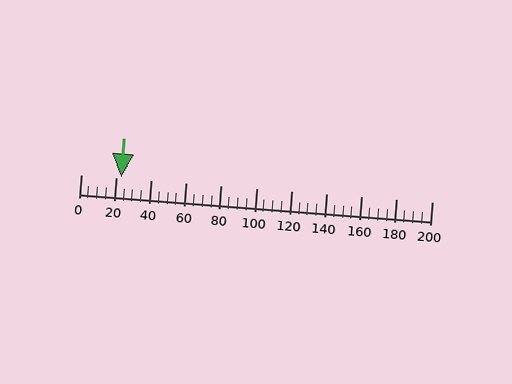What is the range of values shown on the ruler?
The ruler shows values from 0 to 200.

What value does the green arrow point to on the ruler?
The green arrow points to approximately 23.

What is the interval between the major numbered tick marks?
The major tick marks are spaced 20 units apart.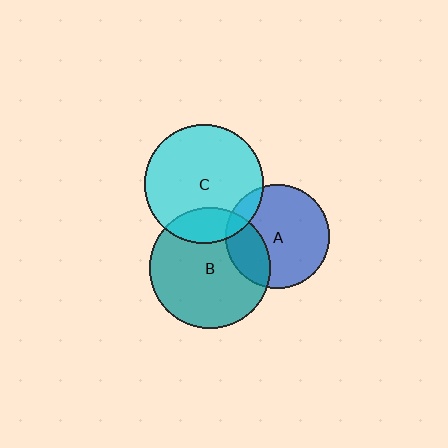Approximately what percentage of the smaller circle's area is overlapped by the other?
Approximately 25%.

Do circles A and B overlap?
Yes.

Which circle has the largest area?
Circle B (teal).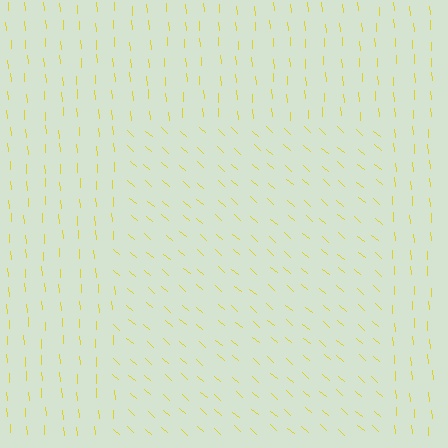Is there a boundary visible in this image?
Yes, there is a texture boundary formed by a change in line orientation.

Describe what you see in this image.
The image is filled with small yellow line segments. A rectangle region in the image has lines oriented differently from the surrounding lines, creating a visible texture boundary.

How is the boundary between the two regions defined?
The boundary is defined purely by a change in line orientation (approximately 45 degrees difference). All lines are the same color and thickness.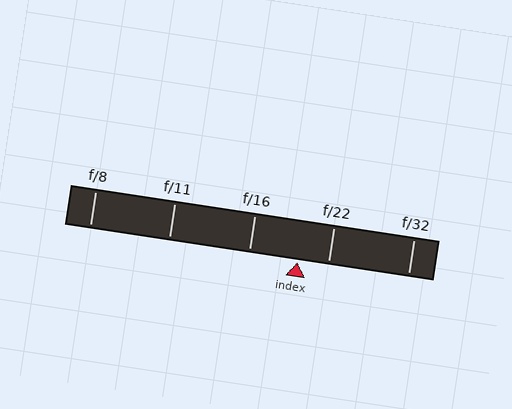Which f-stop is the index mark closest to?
The index mark is closest to f/22.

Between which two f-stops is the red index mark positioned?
The index mark is between f/16 and f/22.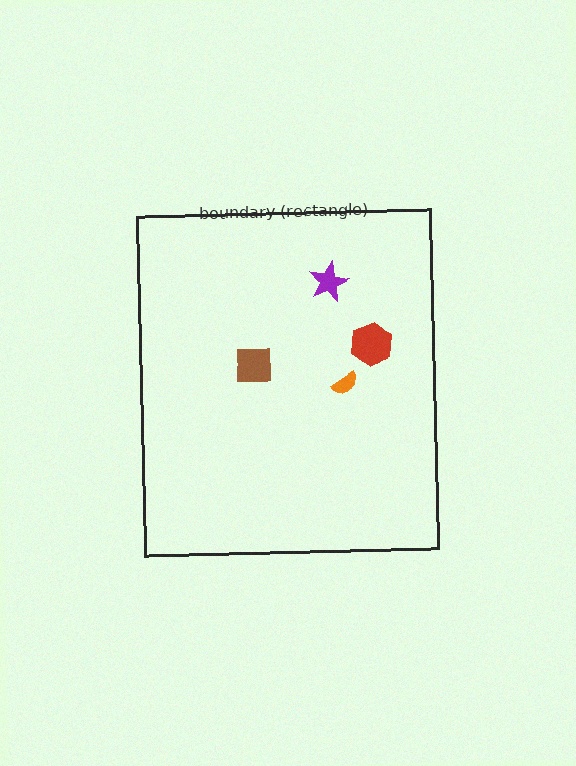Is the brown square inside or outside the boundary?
Inside.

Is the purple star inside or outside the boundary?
Inside.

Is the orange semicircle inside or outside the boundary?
Inside.